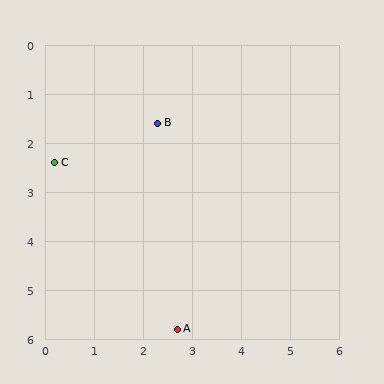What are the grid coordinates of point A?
Point A is at approximately (2.7, 5.8).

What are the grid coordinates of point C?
Point C is at approximately (0.2, 2.4).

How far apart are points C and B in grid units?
Points C and B are about 2.2 grid units apart.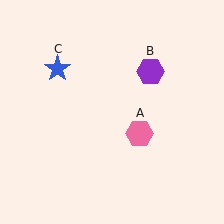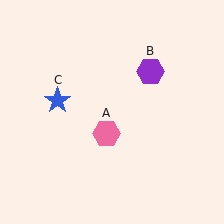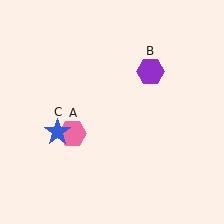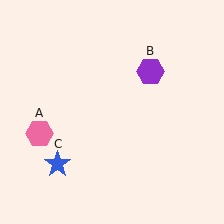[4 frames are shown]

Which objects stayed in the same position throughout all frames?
Purple hexagon (object B) remained stationary.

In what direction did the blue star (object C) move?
The blue star (object C) moved down.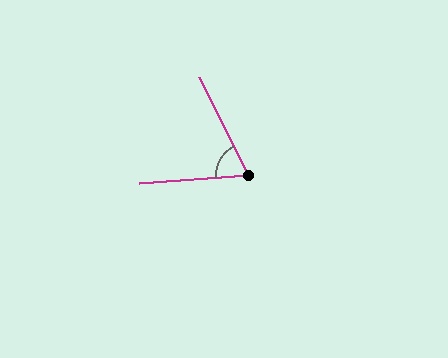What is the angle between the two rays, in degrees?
Approximately 68 degrees.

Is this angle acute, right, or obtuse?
It is acute.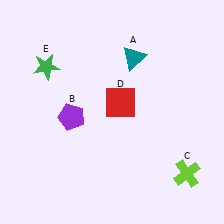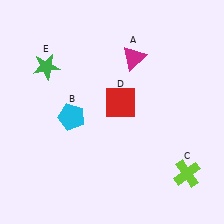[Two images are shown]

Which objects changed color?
A changed from teal to magenta. B changed from purple to cyan.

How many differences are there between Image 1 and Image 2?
There are 2 differences between the two images.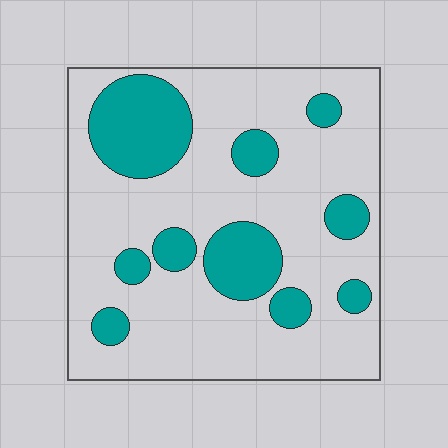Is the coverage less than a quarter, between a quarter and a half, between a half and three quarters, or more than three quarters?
Less than a quarter.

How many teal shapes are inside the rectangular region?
10.